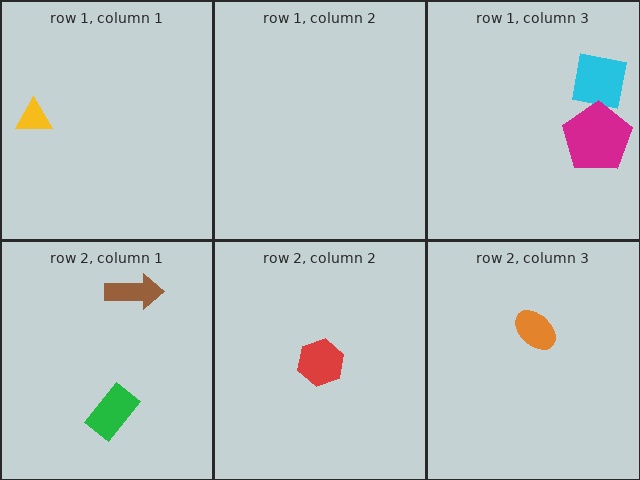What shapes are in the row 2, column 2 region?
The red hexagon.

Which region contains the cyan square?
The row 1, column 3 region.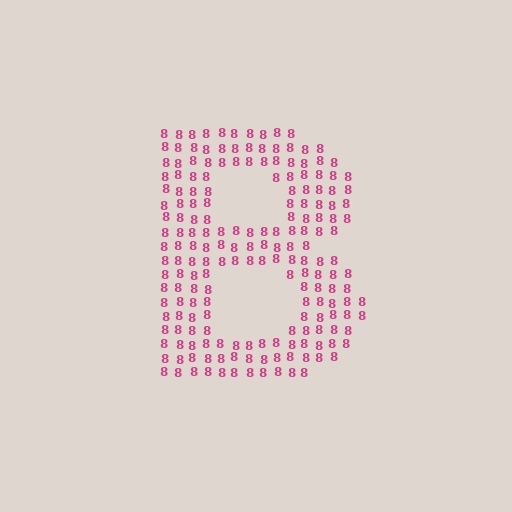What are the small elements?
The small elements are digit 8's.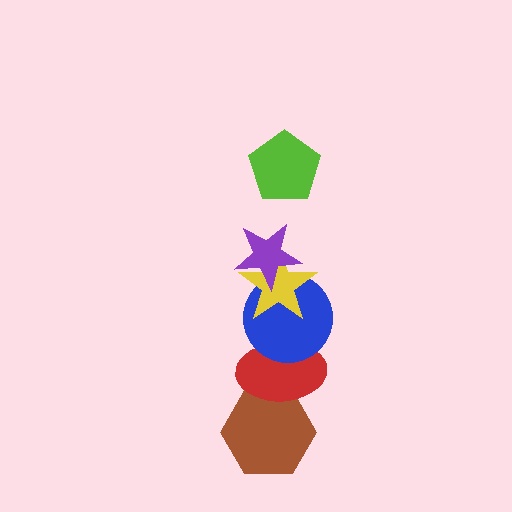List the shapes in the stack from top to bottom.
From top to bottom: the lime pentagon, the purple star, the yellow star, the blue circle, the red ellipse, the brown hexagon.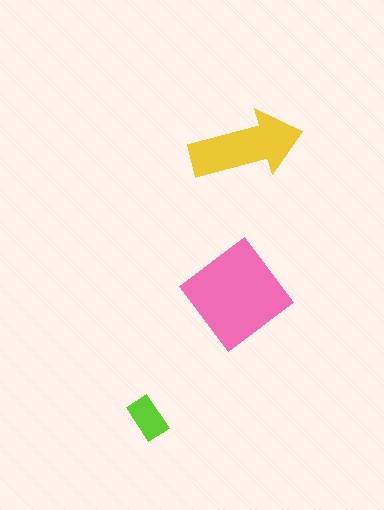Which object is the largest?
The pink diamond.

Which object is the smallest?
The lime rectangle.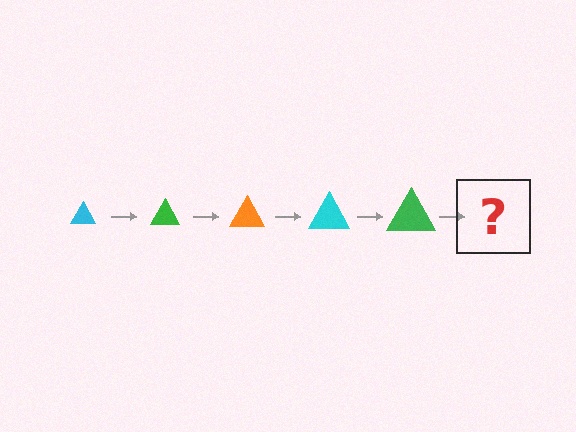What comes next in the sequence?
The next element should be an orange triangle, larger than the previous one.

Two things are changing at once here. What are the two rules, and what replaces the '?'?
The two rules are that the triangle grows larger each step and the color cycles through cyan, green, and orange. The '?' should be an orange triangle, larger than the previous one.